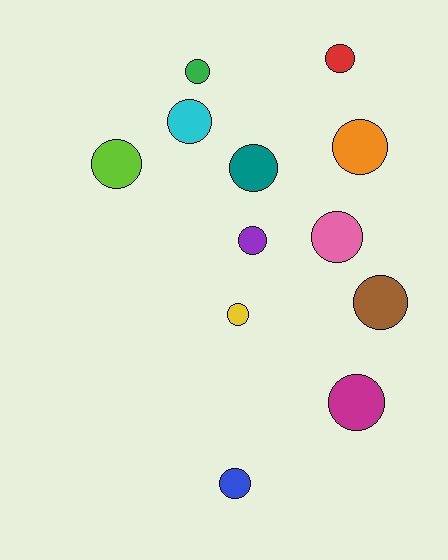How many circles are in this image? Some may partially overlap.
There are 12 circles.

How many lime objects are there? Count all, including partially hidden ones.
There is 1 lime object.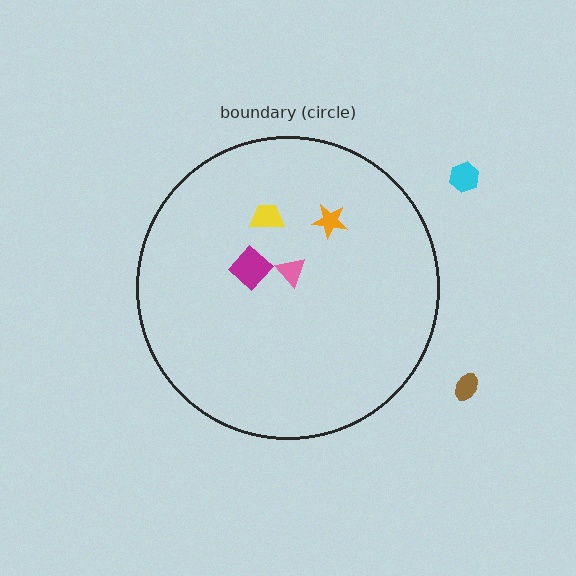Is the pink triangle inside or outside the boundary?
Inside.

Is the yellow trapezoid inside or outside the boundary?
Inside.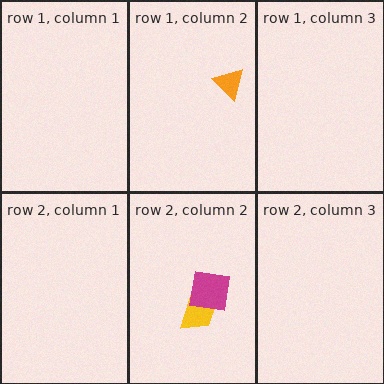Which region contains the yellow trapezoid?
The row 2, column 2 region.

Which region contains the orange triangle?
The row 1, column 2 region.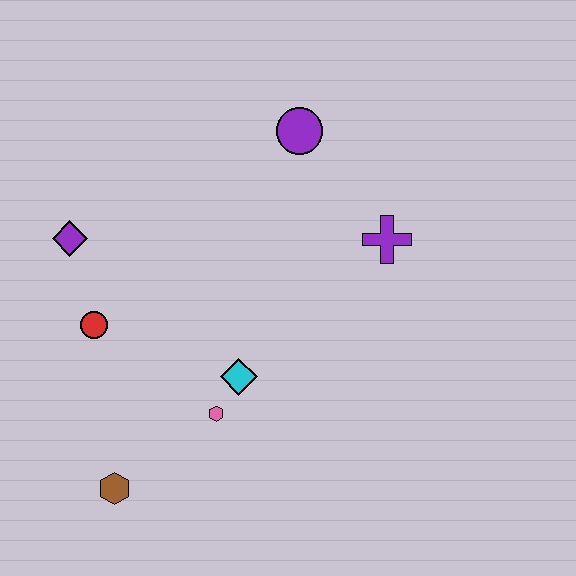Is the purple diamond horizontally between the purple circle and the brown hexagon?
No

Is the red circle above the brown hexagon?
Yes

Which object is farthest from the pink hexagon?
The purple circle is farthest from the pink hexagon.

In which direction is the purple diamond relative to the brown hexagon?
The purple diamond is above the brown hexagon.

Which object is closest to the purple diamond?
The red circle is closest to the purple diamond.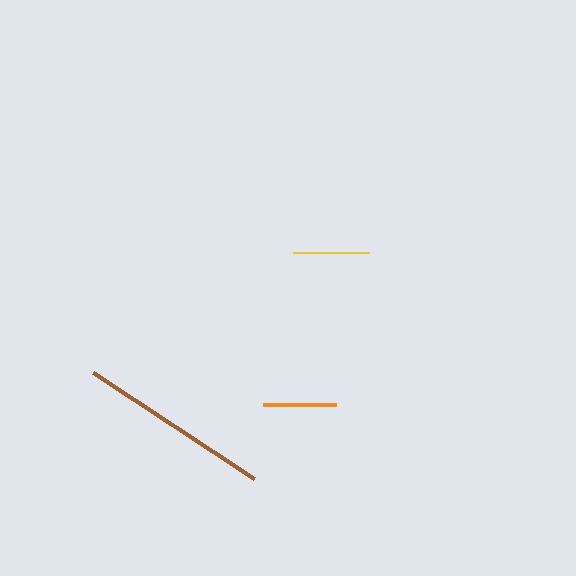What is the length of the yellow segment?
The yellow segment is approximately 76 pixels long.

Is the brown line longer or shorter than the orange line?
The brown line is longer than the orange line.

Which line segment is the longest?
The brown line is the longest at approximately 193 pixels.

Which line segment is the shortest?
The orange line is the shortest at approximately 73 pixels.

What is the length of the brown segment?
The brown segment is approximately 193 pixels long.